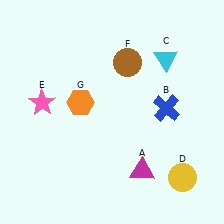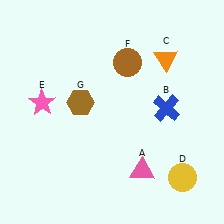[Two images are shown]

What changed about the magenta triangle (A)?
In Image 1, A is magenta. In Image 2, it changed to pink.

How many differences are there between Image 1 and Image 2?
There are 3 differences between the two images.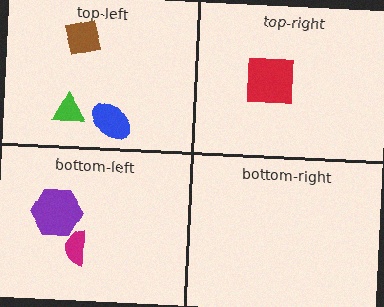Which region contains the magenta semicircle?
The bottom-left region.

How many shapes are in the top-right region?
1.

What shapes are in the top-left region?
The green triangle, the blue ellipse, the brown square.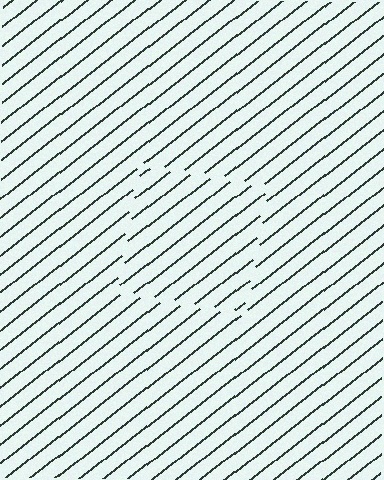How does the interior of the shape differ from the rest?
The interior of the shape contains the same grating, shifted by half a period — the contour is defined by the phase discontinuity where line-ends from the inner and outer gratings abut.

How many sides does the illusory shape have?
4 sides — the line-ends trace a square.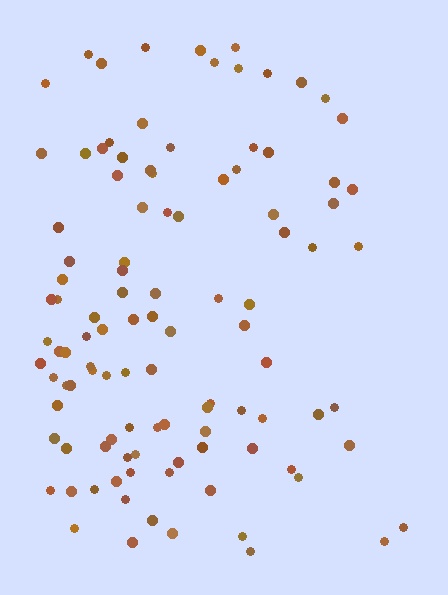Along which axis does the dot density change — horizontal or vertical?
Horizontal.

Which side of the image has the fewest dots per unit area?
The right.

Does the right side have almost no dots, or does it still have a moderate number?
Still a moderate number, just noticeably fewer than the left.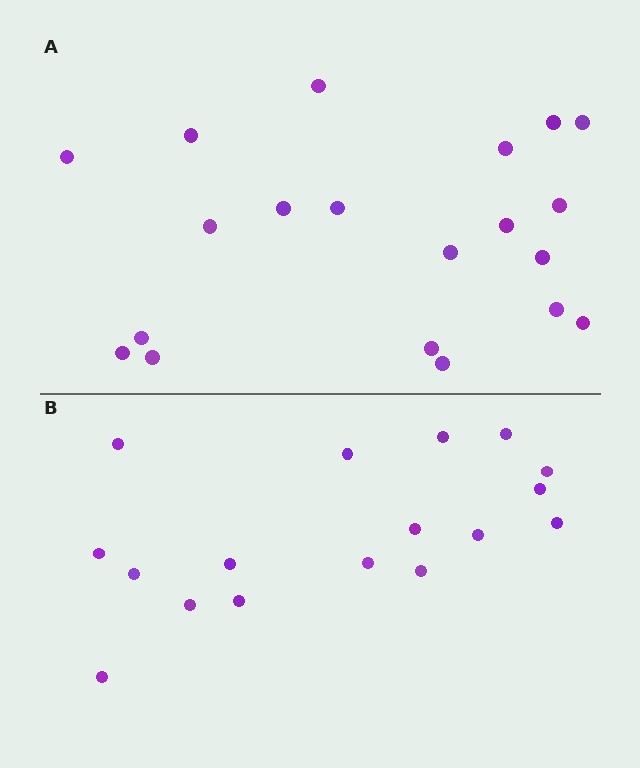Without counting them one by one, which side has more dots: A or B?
Region A (the top region) has more dots.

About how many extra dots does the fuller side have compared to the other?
Region A has just a few more — roughly 2 or 3 more dots than region B.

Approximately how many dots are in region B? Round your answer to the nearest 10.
About 20 dots. (The exact count is 17, which rounds to 20.)